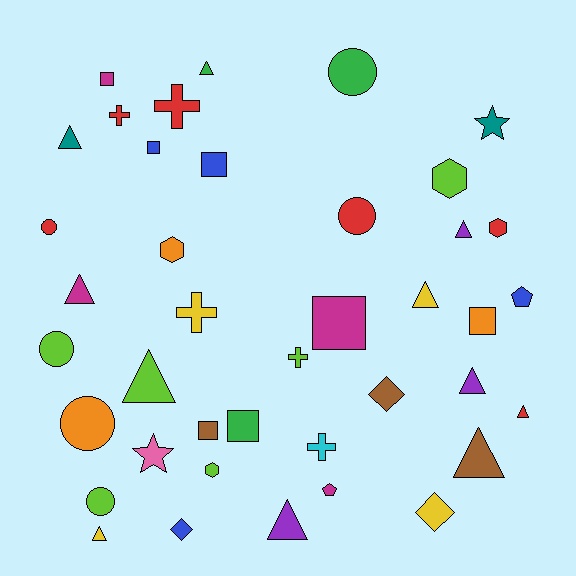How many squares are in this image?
There are 7 squares.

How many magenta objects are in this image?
There are 4 magenta objects.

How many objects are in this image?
There are 40 objects.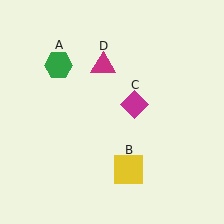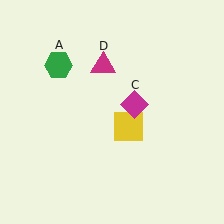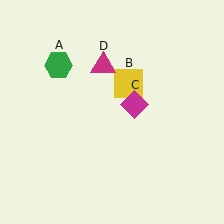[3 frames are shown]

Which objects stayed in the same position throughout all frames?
Green hexagon (object A) and magenta diamond (object C) and magenta triangle (object D) remained stationary.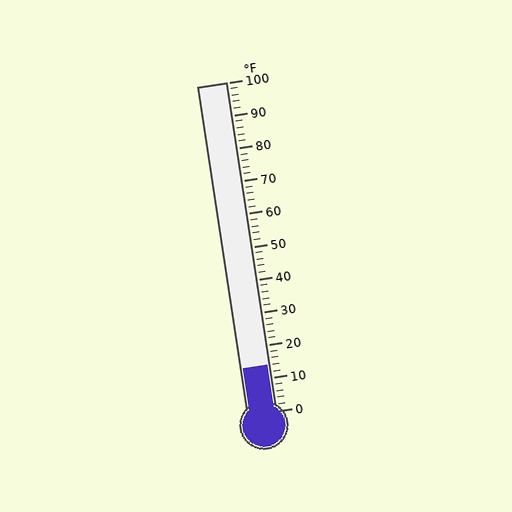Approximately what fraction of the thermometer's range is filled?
The thermometer is filled to approximately 15% of its range.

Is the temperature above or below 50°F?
The temperature is below 50°F.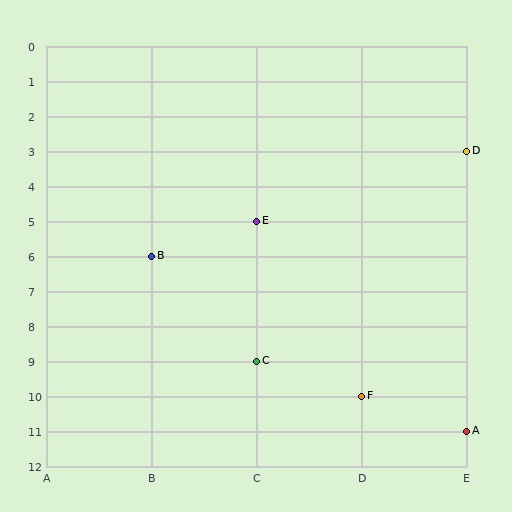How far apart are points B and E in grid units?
Points B and E are 1 column and 1 row apart (about 1.4 grid units diagonally).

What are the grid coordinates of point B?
Point B is at grid coordinates (B, 6).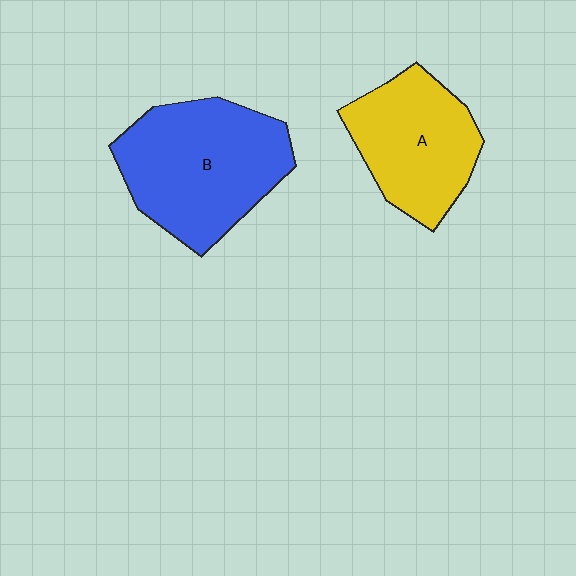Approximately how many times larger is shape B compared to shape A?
Approximately 1.3 times.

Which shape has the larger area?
Shape B (blue).